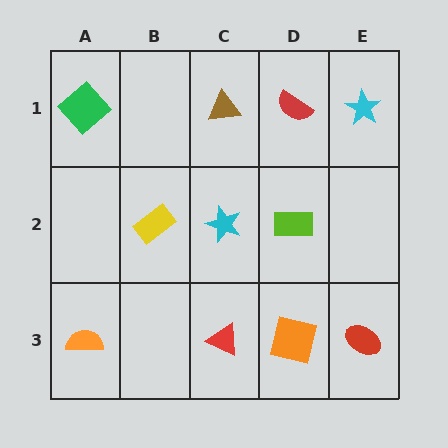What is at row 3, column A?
An orange semicircle.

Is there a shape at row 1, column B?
No, that cell is empty.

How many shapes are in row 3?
4 shapes.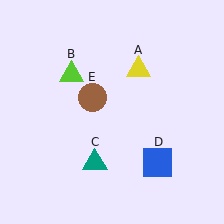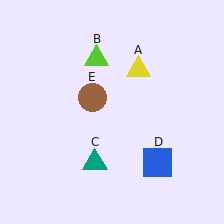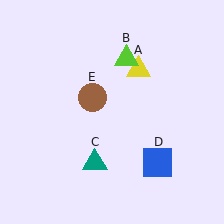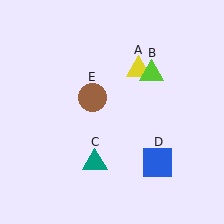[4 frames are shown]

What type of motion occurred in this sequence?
The lime triangle (object B) rotated clockwise around the center of the scene.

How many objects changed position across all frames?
1 object changed position: lime triangle (object B).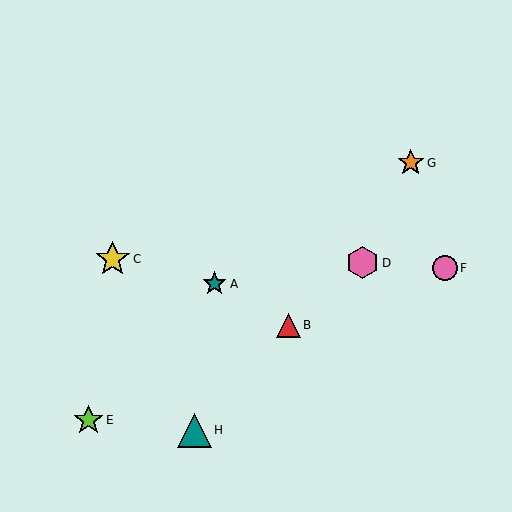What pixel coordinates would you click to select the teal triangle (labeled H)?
Click at (195, 430) to select the teal triangle H.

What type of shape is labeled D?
Shape D is a pink hexagon.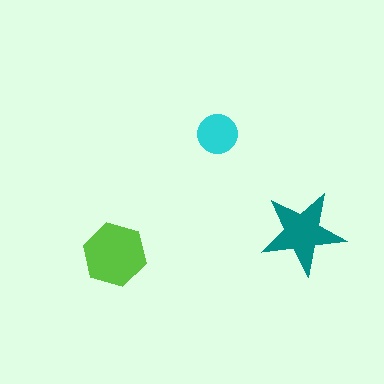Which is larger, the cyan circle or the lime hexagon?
The lime hexagon.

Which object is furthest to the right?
The teal star is rightmost.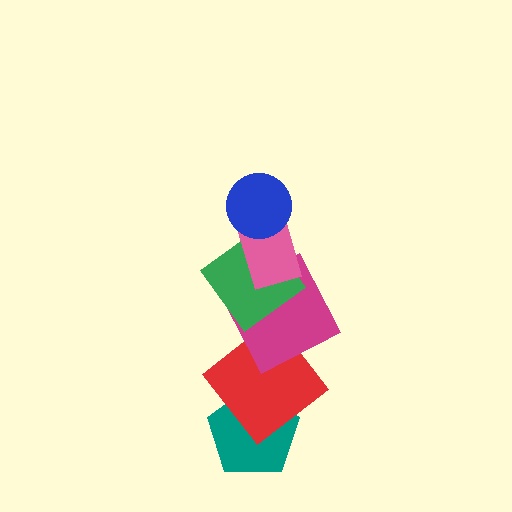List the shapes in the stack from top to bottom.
From top to bottom: the blue circle, the pink rectangle, the green diamond, the magenta square, the red diamond, the teal pentagon.